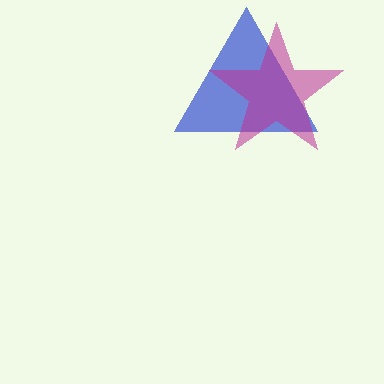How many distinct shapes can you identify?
There are 2 distinct shapes: a blue triangle, a magenta star.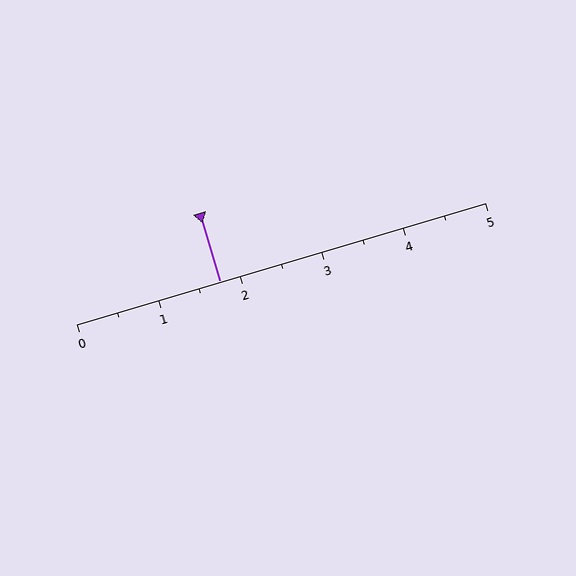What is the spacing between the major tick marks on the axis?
The major ticks are spaced 1 apart.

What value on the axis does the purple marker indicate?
The marker indicates approximately 1.8.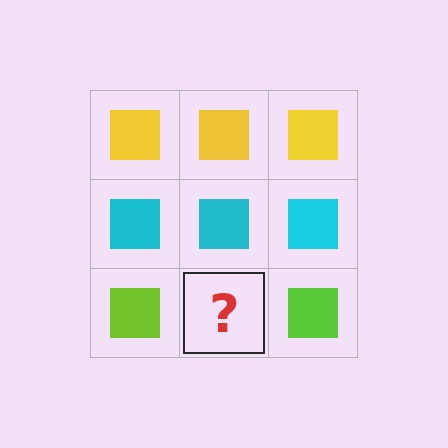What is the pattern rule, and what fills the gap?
The rule is that each row has a consistent color. The gap should be filled with a lime square.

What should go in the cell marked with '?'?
The missing cell should contain a lime square.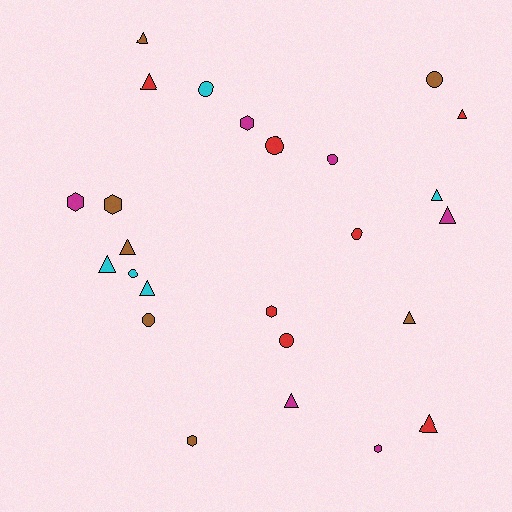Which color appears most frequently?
Red, with 7 objects.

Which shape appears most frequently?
Triangle, with 11 objects.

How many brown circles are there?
There are 2 brown circles.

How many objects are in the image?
There are 25 objects.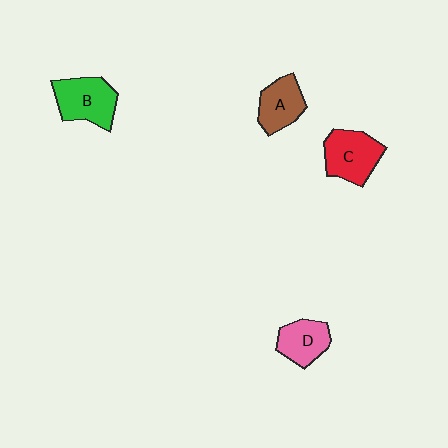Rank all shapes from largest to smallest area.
From largest to smallest: B (green), C (red), A (brown), D (pink).